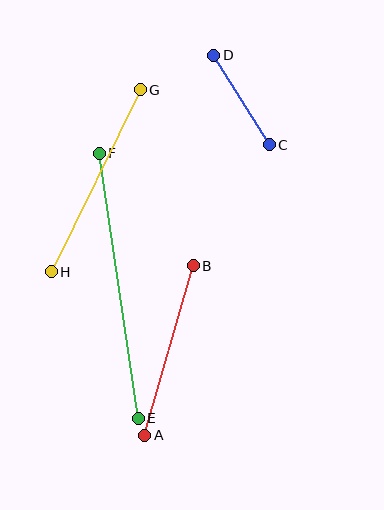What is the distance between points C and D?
The distance is approximately 105 pixels.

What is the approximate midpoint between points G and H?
The midpoint is at approximately (96, 181) pixels.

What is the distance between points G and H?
The distance is approximately 202 pixels.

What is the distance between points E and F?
The distance is approximately 268 pixels.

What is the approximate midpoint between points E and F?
The midpoint is at approximately (119, 286) pixels.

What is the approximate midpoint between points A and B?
The midpoint is at approximately (169, 350) pixels.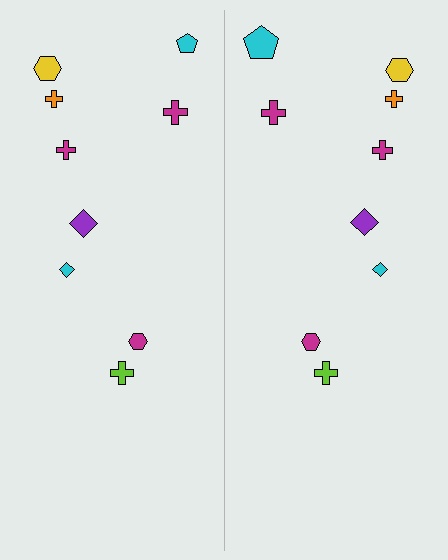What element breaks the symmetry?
The cyan pentagon on the right side has a different size than its mirror counterpart.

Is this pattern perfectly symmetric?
No, the pattern is not perfectly symmetric. The cyan pentagon on the right side has a different size than its mirror counterpart.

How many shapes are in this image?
There are 18 shapes in this image.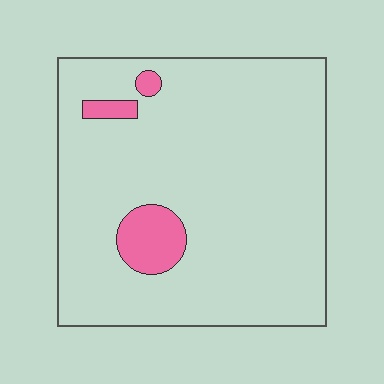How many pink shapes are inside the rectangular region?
3.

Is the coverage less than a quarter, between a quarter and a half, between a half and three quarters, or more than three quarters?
Less than a quarter.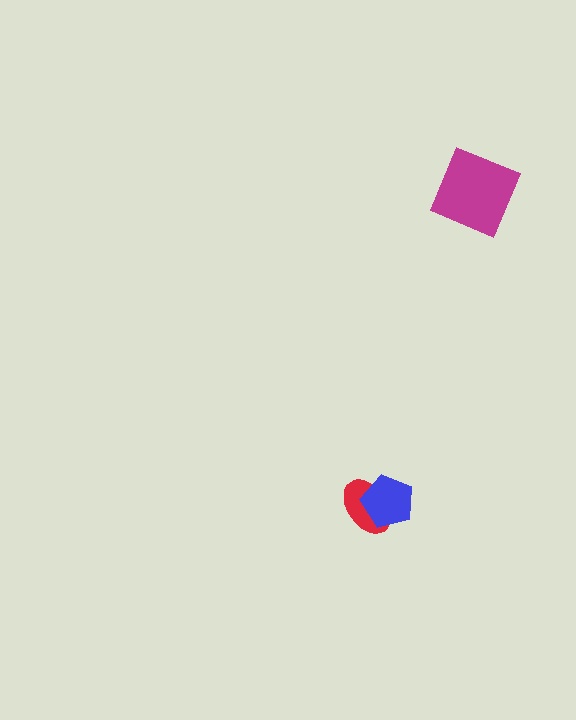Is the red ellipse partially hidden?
Yes, it is partially covered by another shape.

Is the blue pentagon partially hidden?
No, no other shape covers it.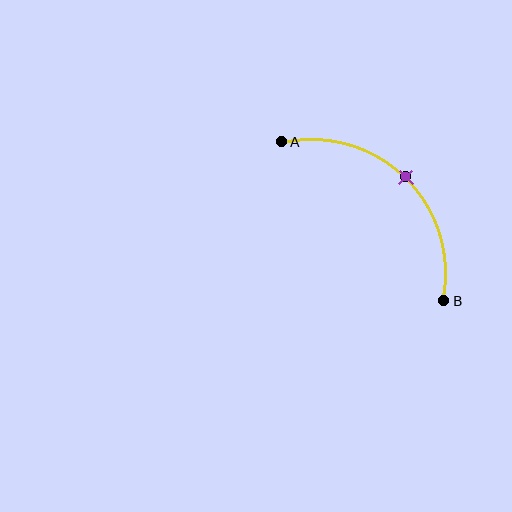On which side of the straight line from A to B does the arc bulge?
The arc bulges above and to the right of the straight line connecting A and B.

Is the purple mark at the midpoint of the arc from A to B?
Yes. The purple mark lies on the arc at equal arc-length from both A and B — it is the arc midpoint.